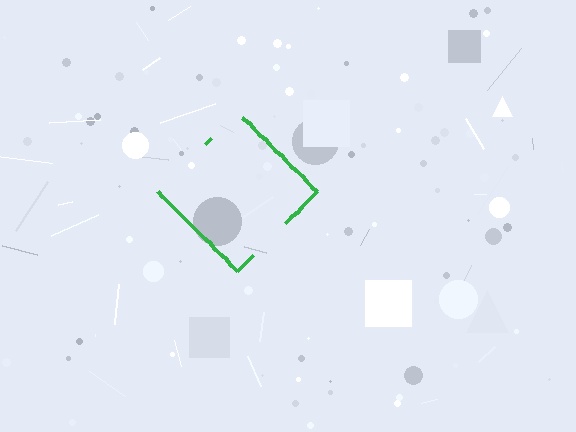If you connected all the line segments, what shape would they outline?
They would outline a diamond.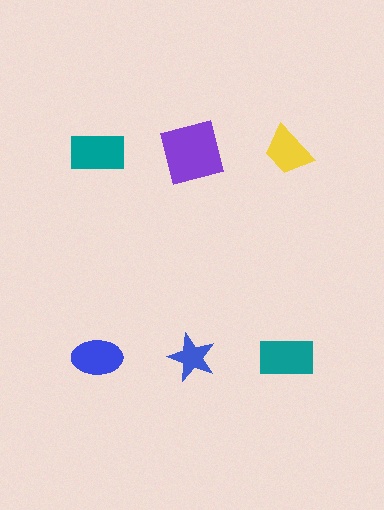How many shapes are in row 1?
3 shapes.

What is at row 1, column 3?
A yellow trapezoid.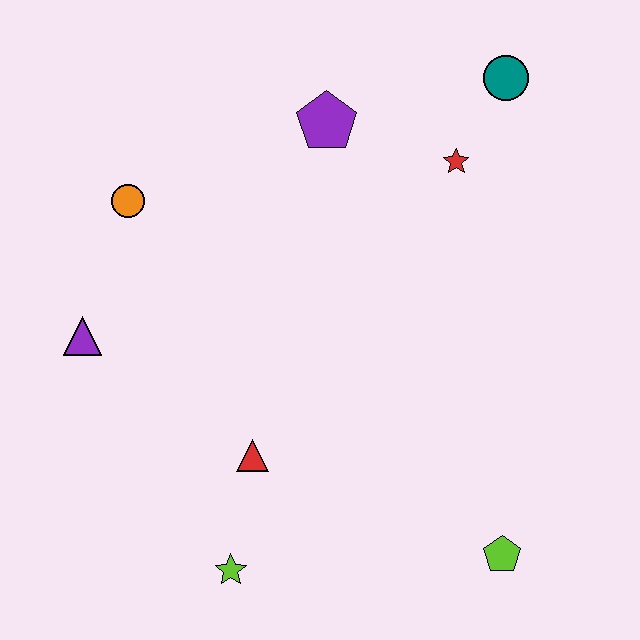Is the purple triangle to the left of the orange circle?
Yes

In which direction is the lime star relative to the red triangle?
The lime star is below the red triangle.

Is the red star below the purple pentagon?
Yes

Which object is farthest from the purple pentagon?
The lime pentagon is farthest from the purple pentagon.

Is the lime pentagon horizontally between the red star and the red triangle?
No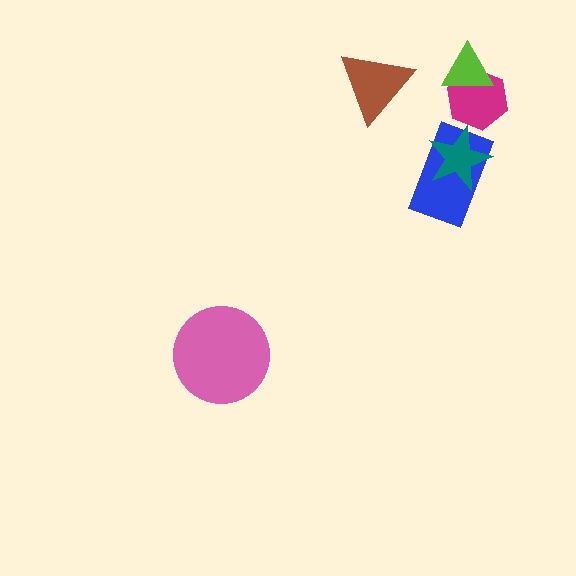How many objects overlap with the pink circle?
0 objects overlap with the pink circle.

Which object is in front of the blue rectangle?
The teal star is in front of the blue rectangle.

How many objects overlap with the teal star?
1 object overlaps with the teal star.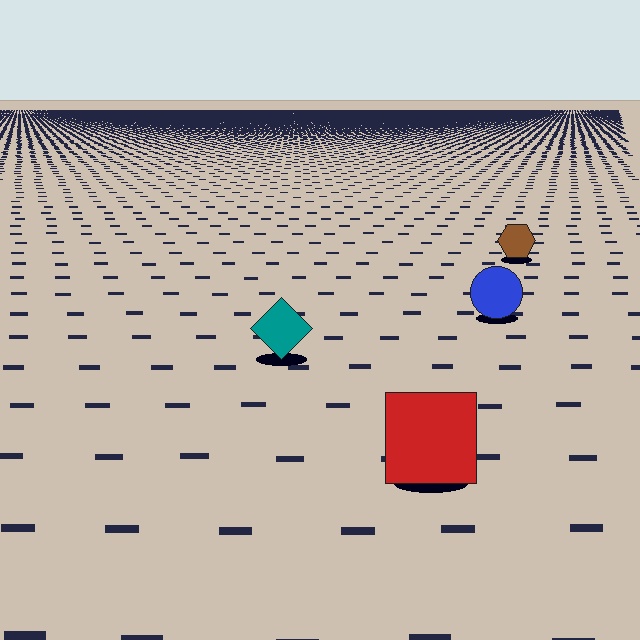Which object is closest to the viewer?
The red square is closest. The texture marks near it are larger and more spread out.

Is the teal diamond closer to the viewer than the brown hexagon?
Yes. The teal diamond is closer — you can tell from the texture gradient: the ground texture is coarser near it.